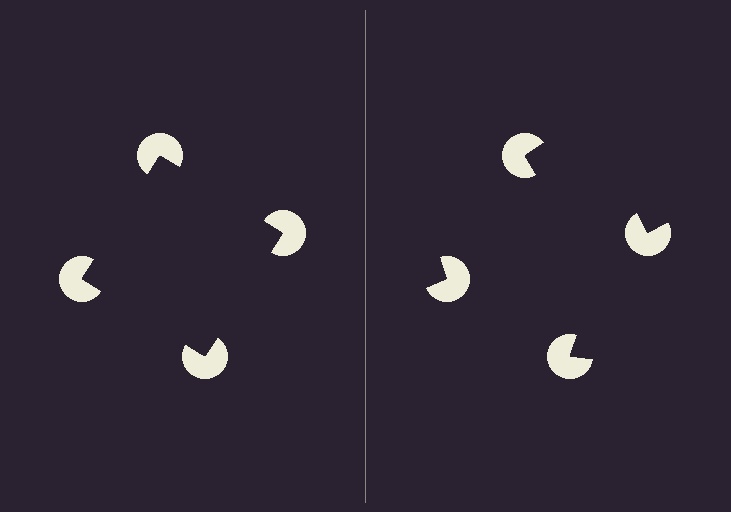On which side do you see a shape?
An illusory square appears on the left side. On the right side the wedge cuts are rotated, so no coherent shape forms.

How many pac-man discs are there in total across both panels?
8 — 4 on each side.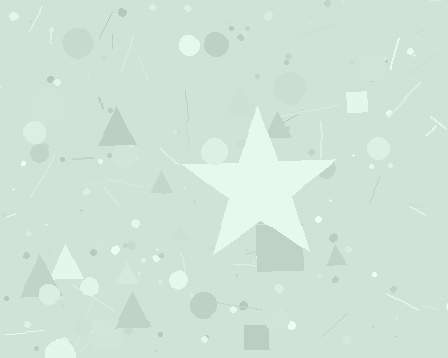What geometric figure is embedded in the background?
A star is embedded in the background.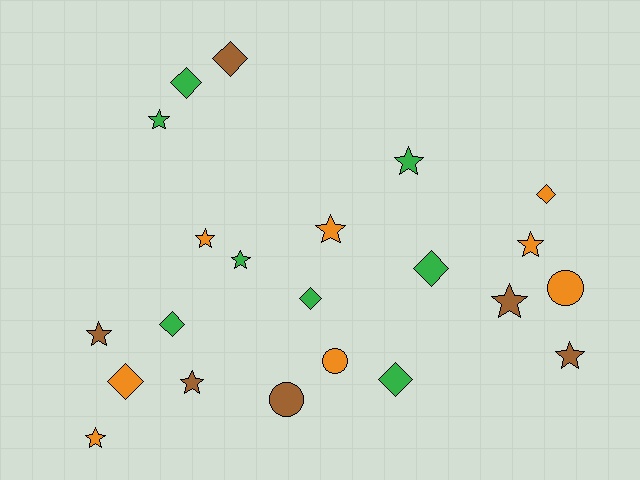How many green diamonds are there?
There are 5 green diamonds.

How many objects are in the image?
There are 22 objects.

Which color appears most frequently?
Orange, with 8 objects.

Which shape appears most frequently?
Star, with 11 objects.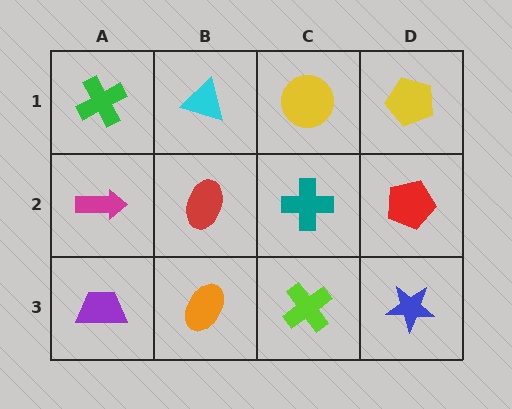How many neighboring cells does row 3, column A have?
2.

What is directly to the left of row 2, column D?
A teal cross.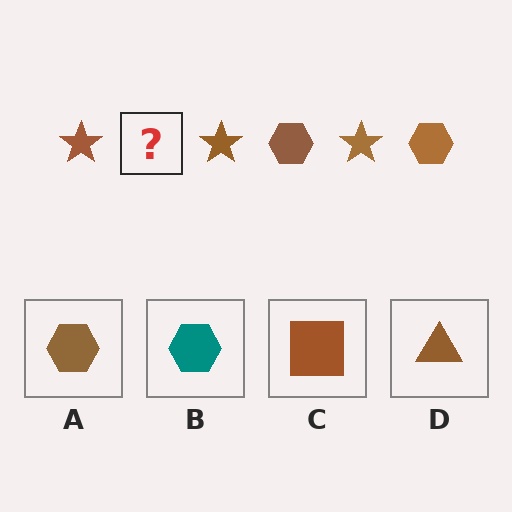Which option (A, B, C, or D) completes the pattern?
A.